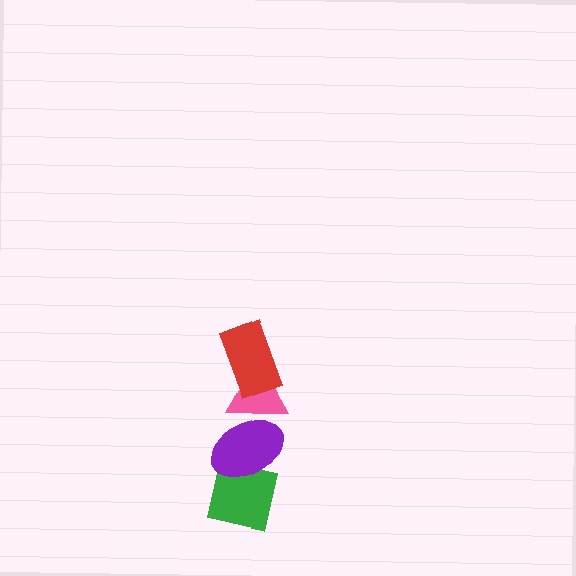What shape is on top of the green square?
The purple ellipse is on top of the green square.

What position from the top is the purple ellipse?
The purple ellipse is 3rd from the top.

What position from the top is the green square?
The green square is 4th from the top.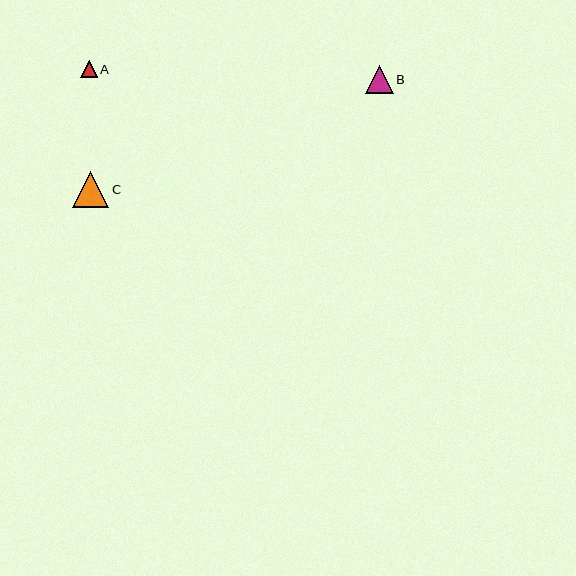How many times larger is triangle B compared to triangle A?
Triangle B is approximately 1.7 times the size of triangle A.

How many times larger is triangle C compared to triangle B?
Triangle C is approximately 1.3 times the size of triangle B.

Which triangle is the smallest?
Triangle A is the smallest with a size of approximately 17 pixels.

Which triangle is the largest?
Triangle C is the largest with a size of approximately 36 pixels.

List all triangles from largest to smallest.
From largest to smallest: C, B, A.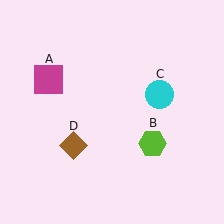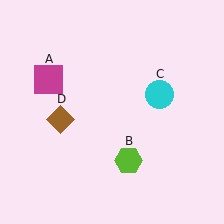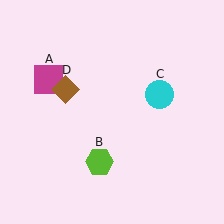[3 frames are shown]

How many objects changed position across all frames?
2 objects changed position: lime hexagon (object B), brown diamond (object D).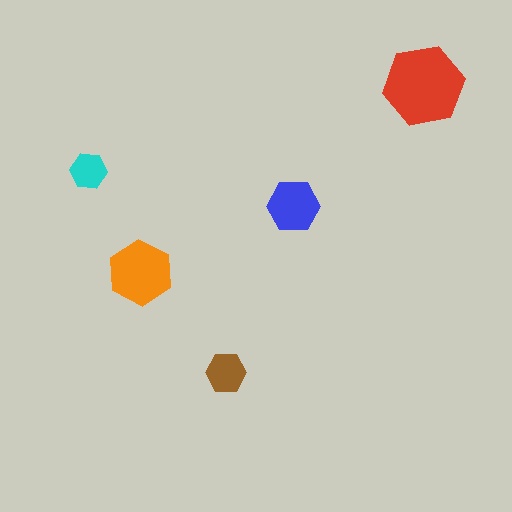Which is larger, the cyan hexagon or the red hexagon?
The red one.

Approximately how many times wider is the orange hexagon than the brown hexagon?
About 1.5 times wider.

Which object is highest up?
The red hexagon is topmost.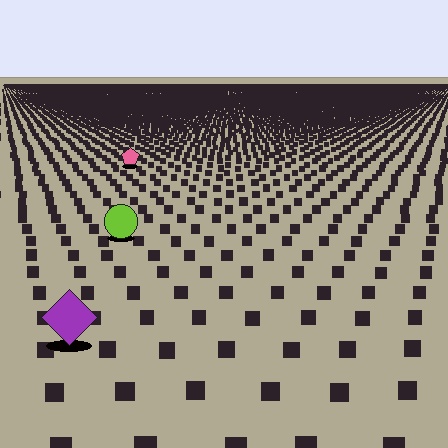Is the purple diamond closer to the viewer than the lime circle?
Yes. The purple diamond is closer — you can tell from the texture gradient: the ground texture is coarser near it.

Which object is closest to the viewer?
The purple diamond is closest. The texture marks near it are larger and more spread out.